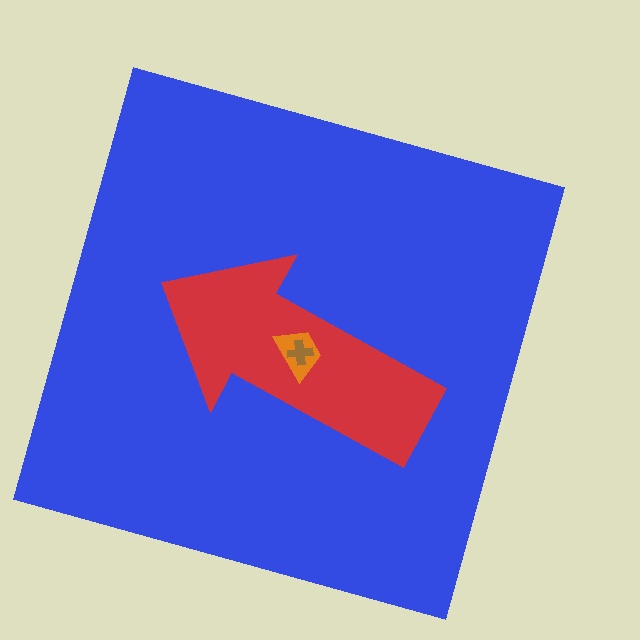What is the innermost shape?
The brown cross.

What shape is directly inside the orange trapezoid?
The brown cross.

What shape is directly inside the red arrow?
The orange trapezoid.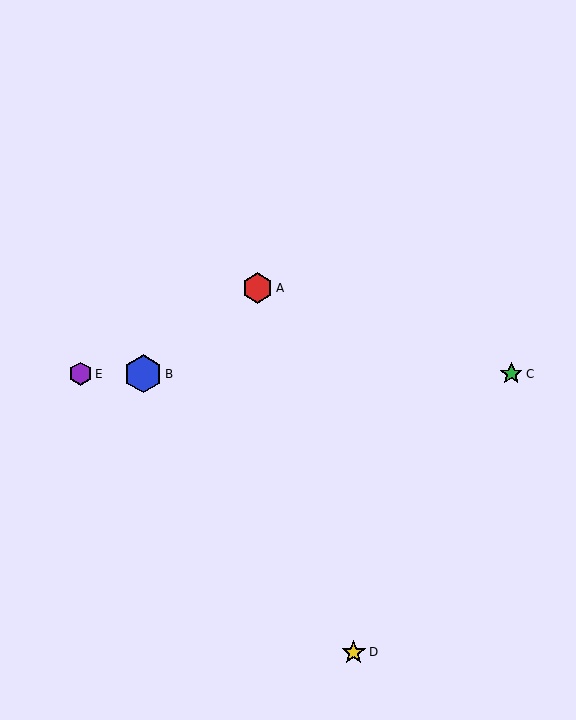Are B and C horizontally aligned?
Yes, both are at y≈374.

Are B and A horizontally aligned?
No, B is at y≈374 and A is at y≈288.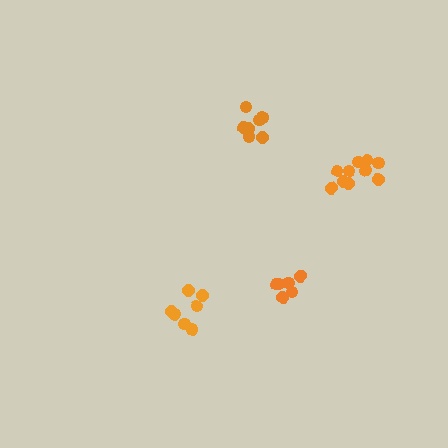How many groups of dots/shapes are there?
There are 4 groups.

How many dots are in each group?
Group 1: 7 dots, Group 2: 10 dots, Group 3: 7 dots, Group 4: 6 dots (30 total).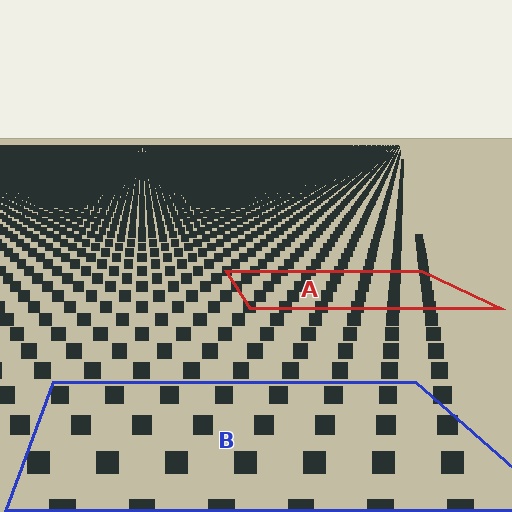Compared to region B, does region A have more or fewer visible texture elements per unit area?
Region A has more texture elements per unit area — they are packed more densely because it is farther away.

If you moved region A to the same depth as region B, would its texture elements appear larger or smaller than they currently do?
They would appear larger. At a closer depth, the same texture elements are projected at a bigger on-screen size.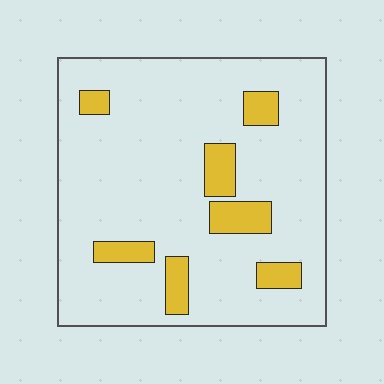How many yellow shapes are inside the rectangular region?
7.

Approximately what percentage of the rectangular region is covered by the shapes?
Approximately 15%.